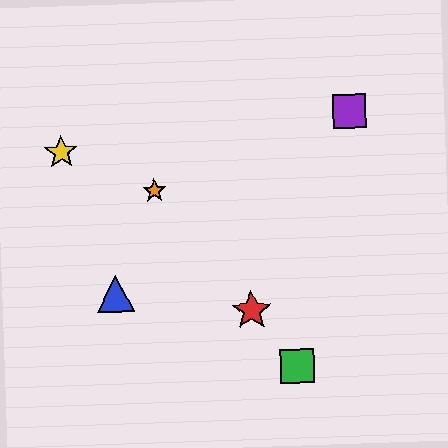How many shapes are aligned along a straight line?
3 shapes (the red star, the green square, the orange star) are aligned along a straight line.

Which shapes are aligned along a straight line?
The red star, the green square, the orange star are aligned along a straight line.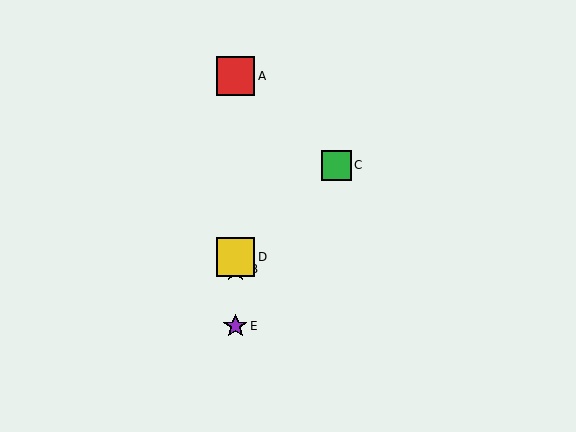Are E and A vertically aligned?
Yes, both are at x≈235.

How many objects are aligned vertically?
4 objects (A, B, D, E) are aligned vertically.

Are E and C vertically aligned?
No, E is at x≈235 and C is at x≈336.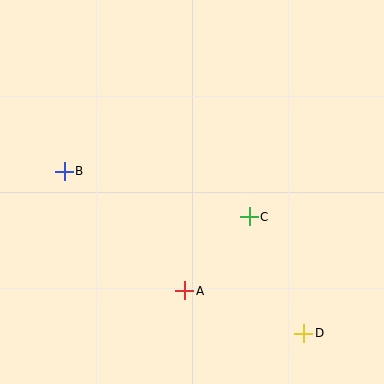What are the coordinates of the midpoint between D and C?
The midpoint between D and C is at (277, 275).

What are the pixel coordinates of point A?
Point A is at (185, 291).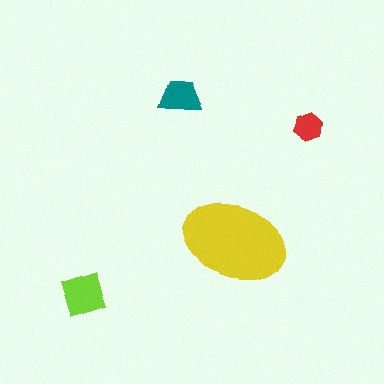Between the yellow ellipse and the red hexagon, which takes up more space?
The yellow ellipse.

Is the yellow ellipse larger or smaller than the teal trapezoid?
Larger.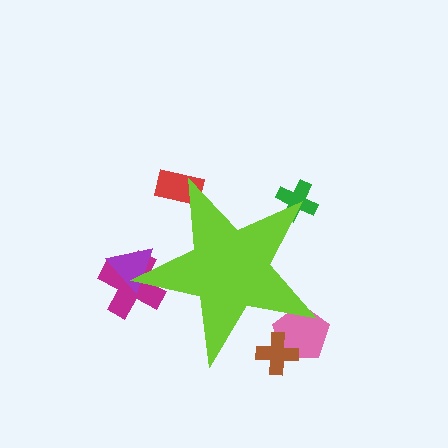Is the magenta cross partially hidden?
Yes, the magenta cross is partially hidden behind the lime star.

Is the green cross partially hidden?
Yes, the green cross is partially hidden behind the lime star.